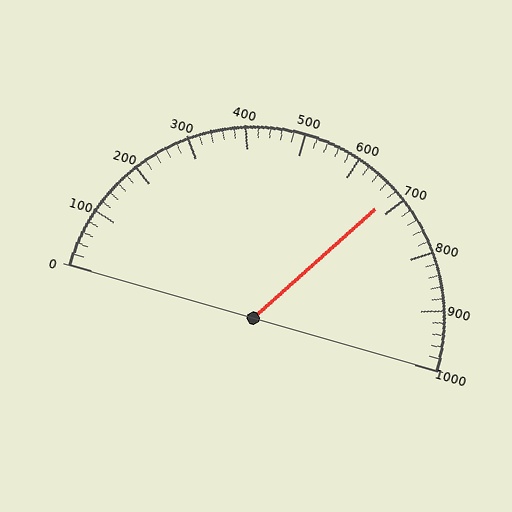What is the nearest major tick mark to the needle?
The nearest major tick mark is 700.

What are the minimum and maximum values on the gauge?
The gauge ranges from 0 to 1000.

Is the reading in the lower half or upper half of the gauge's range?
The reading is in the upper half of the range (0 to 1000).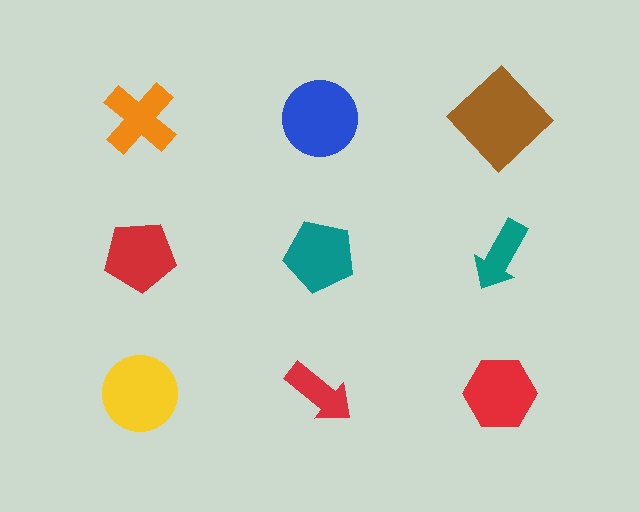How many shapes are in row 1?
3 shapes.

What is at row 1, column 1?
An orange cross.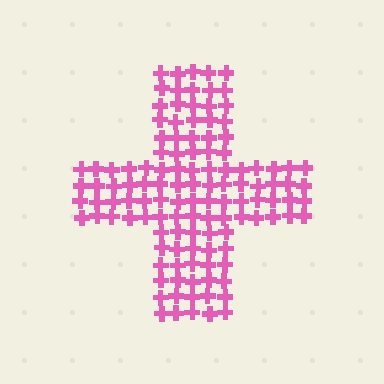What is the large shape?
The large shape is a cross.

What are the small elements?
The small elements are crosses.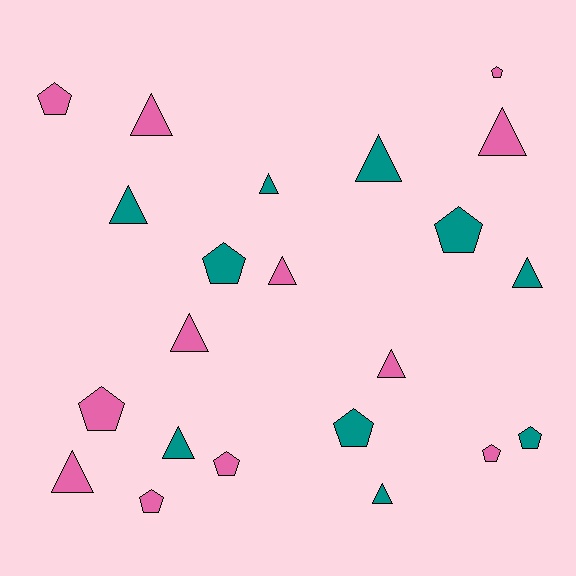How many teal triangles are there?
There are 6 teal triangles.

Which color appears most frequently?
Pink, with 12 objects.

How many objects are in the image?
There are 22 objects.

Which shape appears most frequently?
Triangle, with 12 objects.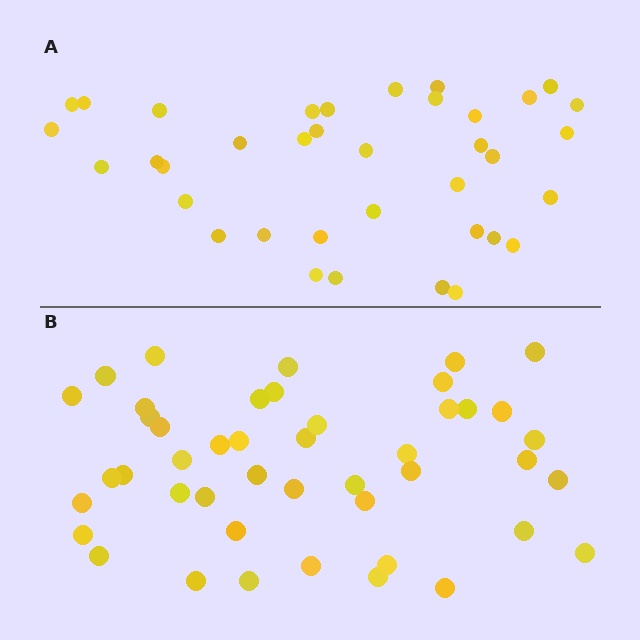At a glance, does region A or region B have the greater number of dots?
Region B (the bottom region) has more dots.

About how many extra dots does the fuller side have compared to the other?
Region B has roughly 8 or so more dots than region A.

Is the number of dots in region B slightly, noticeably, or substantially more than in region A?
Region B has only slightly more — the two regions are fairly close. The ratio is roughly 1.2 to 1.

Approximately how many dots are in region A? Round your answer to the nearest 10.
About 40 dots. (The exact count is 37, which rounds to 40.)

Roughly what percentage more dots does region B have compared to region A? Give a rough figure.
About 20% more.